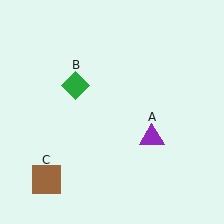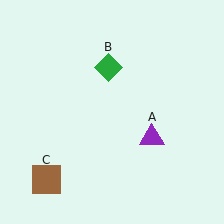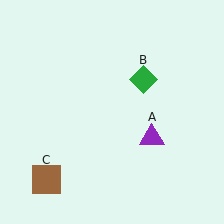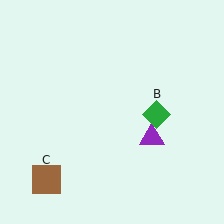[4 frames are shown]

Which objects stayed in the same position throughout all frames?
Purple triangle (object A) and brown square (object C) remained stationary.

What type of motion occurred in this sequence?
The green diamond (object B) rotated clockwise around the center of the scene.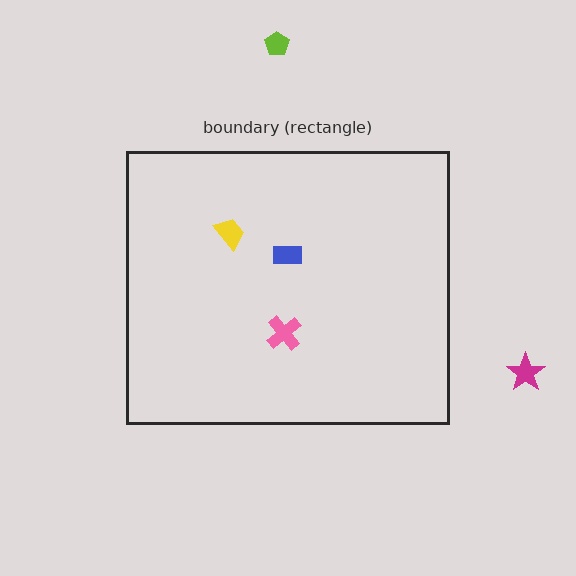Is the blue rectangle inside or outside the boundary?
Inside.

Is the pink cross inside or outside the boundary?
Inside.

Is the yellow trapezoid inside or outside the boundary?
Inside.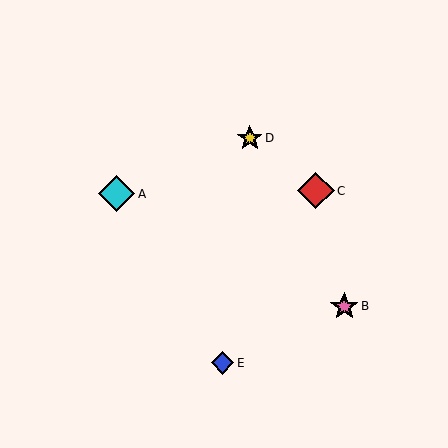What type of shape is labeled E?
Shape E is a blue diamond.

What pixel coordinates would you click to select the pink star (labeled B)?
Click at (344, 306) to select the pink star B.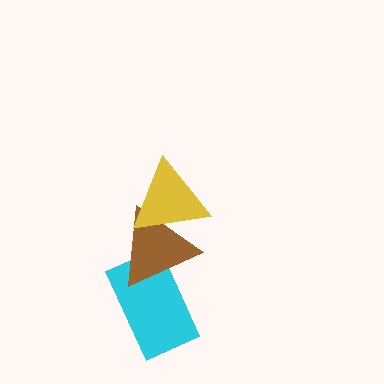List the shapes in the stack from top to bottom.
From top to bottom: the yellow triangle, the brown triangle, the cyan rectangle.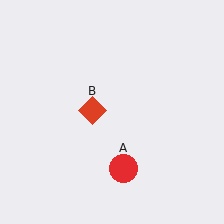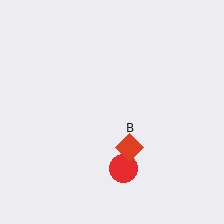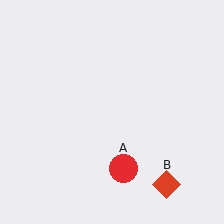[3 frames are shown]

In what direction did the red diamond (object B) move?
The red diamond (object B) moved down and to the right.